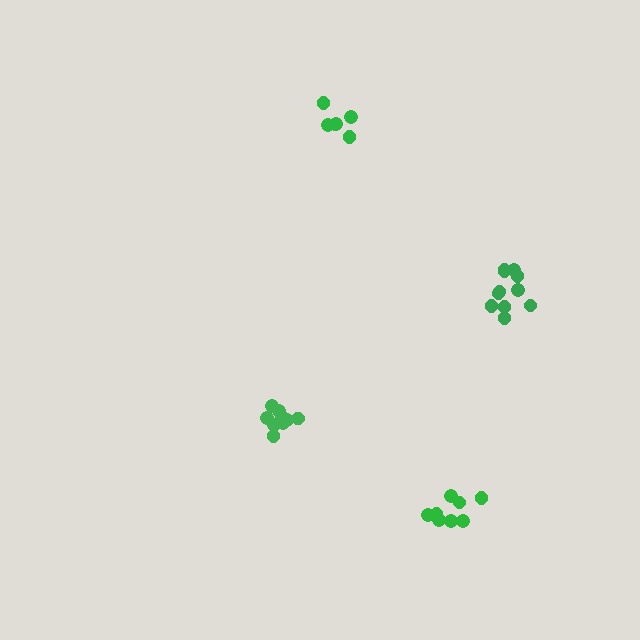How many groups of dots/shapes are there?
There are 4 groups.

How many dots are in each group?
Group 1: 9 dots, Group 2: 11 dots, Group 3: 6 dots, Group 4: 8 dots (34 total).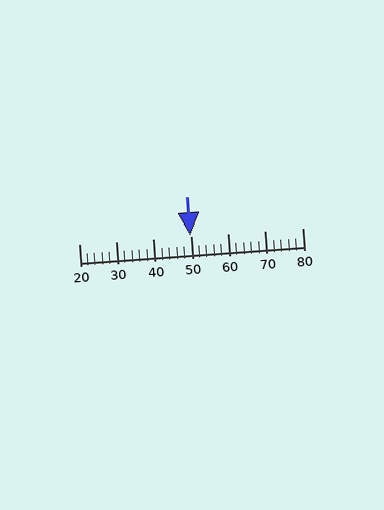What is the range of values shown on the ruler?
The ruler shows values from 20 to 80.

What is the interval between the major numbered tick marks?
The major tick marks are spaced 10 units apart.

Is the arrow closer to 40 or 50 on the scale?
The arrow is closer to 50.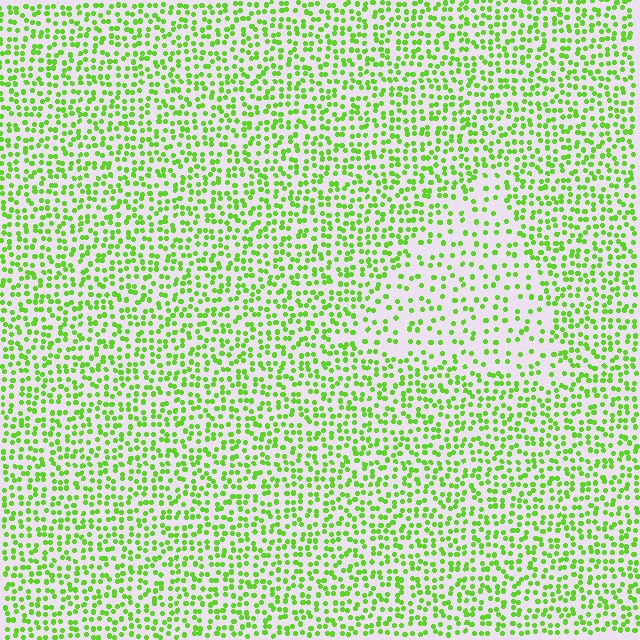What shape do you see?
I see a triangle.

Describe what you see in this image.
The image contains small lime elements arranged at two different densities. A triangle-shaped region is visible where the elements are less densely packed than the surrounding area.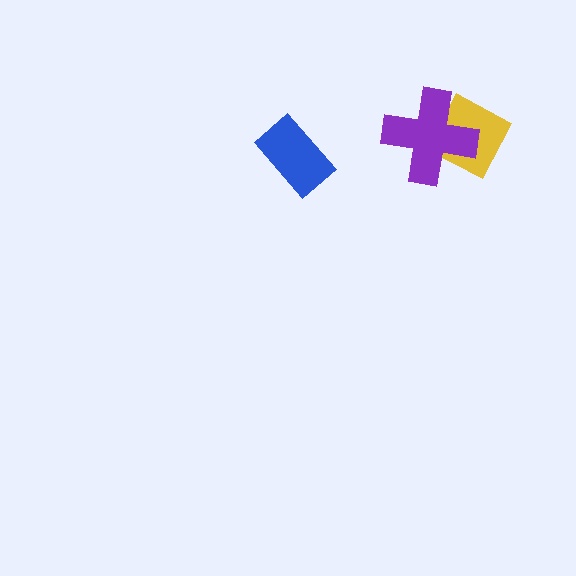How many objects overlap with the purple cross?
1 object overlaps with the purple cross.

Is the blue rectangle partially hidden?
No, no other shape covers it.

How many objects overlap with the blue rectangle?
0 objects overlap with the blue rectangle.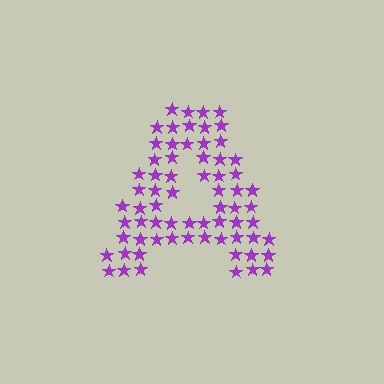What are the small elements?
The small elements are stars.